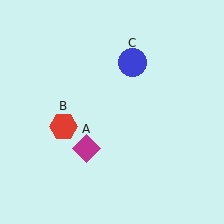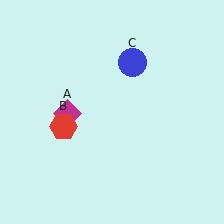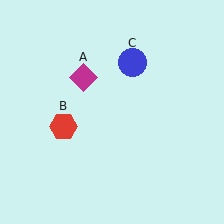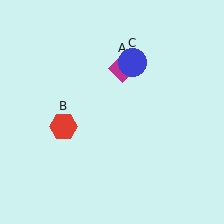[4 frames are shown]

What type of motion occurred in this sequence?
The magenta diamond (object A) rotated clockwise around the center of the scene.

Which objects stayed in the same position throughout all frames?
Red hexagon (object B) and blue circle (object C) remained stationary.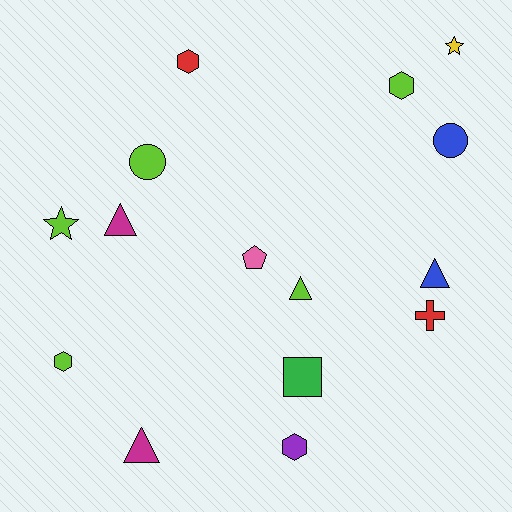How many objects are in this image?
There are 15 objects.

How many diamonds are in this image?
There are no diamonds.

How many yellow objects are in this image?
There is 1 yellow object.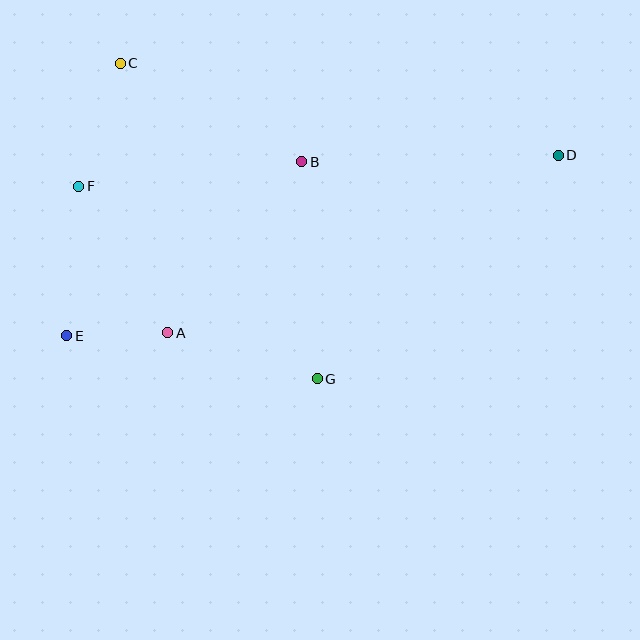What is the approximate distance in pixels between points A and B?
The distance between A and B is approximately 217 pixels.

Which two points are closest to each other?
Points A and E are closest to each other.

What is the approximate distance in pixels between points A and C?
The distance between A and C is approximately 274 pixels.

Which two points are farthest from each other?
Points D and E are farthest from each other.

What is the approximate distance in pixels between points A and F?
The distance between A and F is approximately 171 pixels.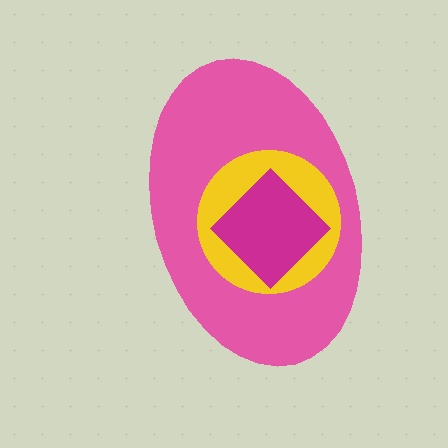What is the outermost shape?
The pink ellipse.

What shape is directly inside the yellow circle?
The magenta diamond.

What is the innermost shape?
The magenta diamond.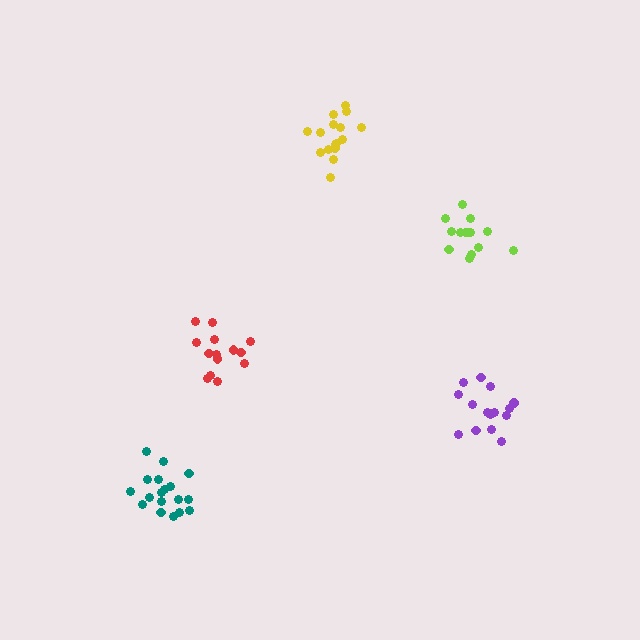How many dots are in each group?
Group 1: 14 dots, Group 2: 18 dots, Group 3: 16 dots, Group 4: 15 dots, Group 5: 14 dots (77 total).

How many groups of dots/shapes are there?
There are 5 groups.